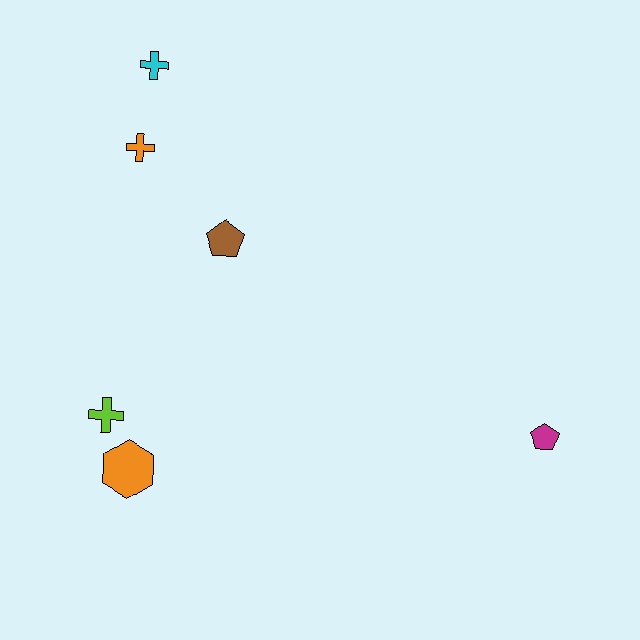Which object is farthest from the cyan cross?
The magenta pentagon is farthest from the cyan cross.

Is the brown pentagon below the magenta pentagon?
No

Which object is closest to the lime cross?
The orange hexagon is closest to the lime cross.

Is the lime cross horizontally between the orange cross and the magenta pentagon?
No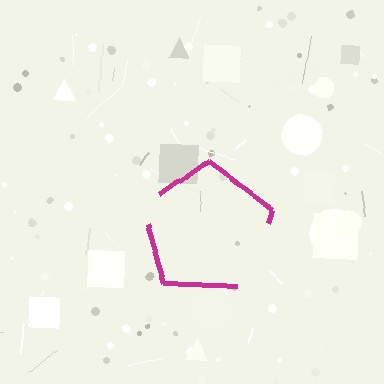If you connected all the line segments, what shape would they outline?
They would outline a pentagon.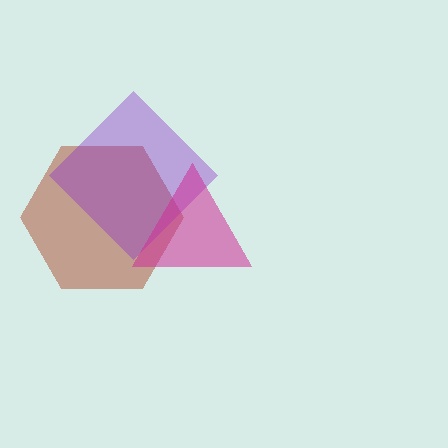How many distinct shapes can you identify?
There are 3 distinct shapes: a brown hexagon, a purple diamond, a magenta triangle.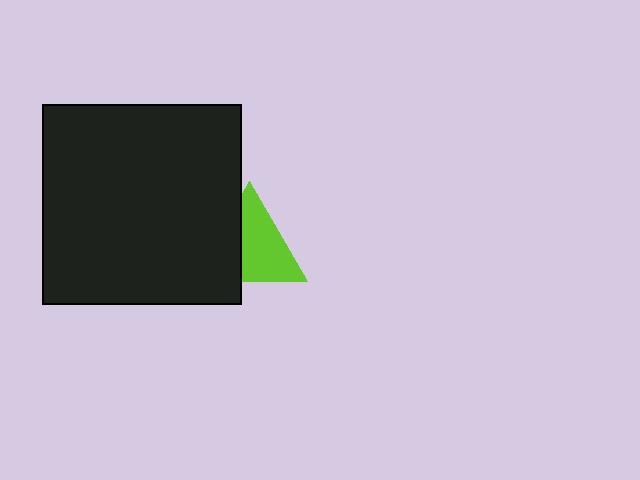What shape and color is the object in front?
The object in front is a black square.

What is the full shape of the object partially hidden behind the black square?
The partially hidden object is a lime triangle.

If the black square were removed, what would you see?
You would see the complete lime triangle.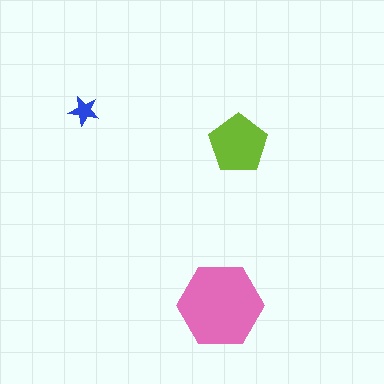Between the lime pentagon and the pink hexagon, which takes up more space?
The pink hexagon.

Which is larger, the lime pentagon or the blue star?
The lime pentagon.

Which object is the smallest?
The blue star.